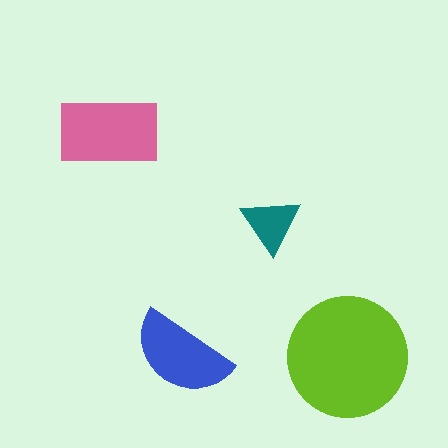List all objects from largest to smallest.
The lime circle, the pink rectangle, the blue semicircle, the teal triangle.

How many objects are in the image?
There are 4 objects in the image.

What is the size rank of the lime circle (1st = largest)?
1st.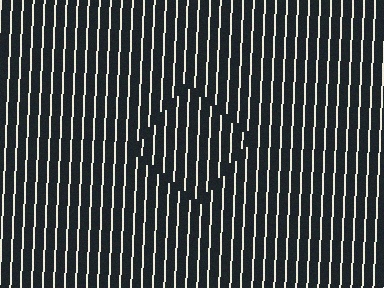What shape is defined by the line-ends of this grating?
An illusory square. The interior of the shape contains the same grating, shifted by half a period — the contour is defined by the phase discontinuity where line-ends from the inner and outer gratings abut.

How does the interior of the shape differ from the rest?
The interior of the shape contains the same grating, shifted by half a period — the contour is defined by the phase discontinuity where line-ends from the inner and outer gratings abut.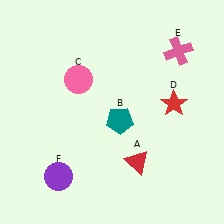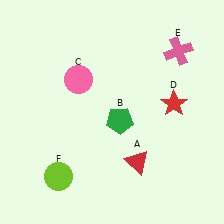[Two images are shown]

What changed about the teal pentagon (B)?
In Image 1, B is teal. In Image 2, it changed to green.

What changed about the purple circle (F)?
In Image 1, F is purple. In Image 2, it changed to lime.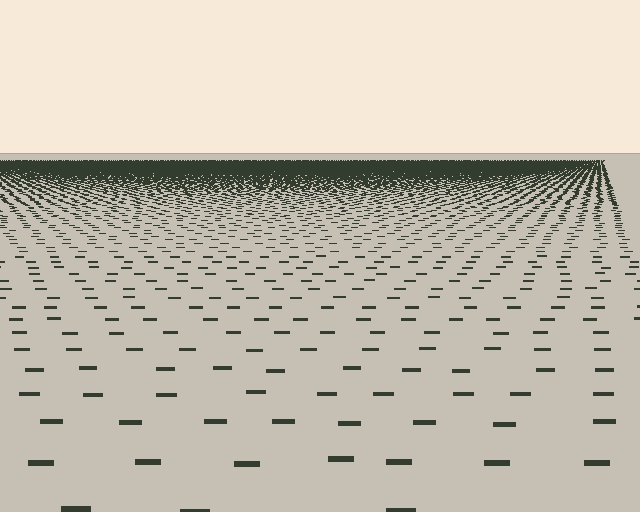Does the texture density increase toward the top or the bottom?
Density increases toward the top.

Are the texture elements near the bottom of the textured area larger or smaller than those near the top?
Larger. Near the bottom, elements are closer to the viewer and appear at a bigger on-screen size.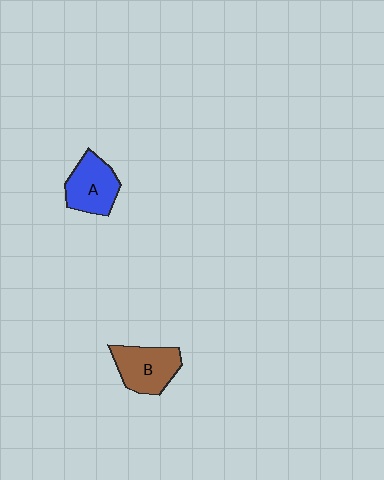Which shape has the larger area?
Shape B (brown).